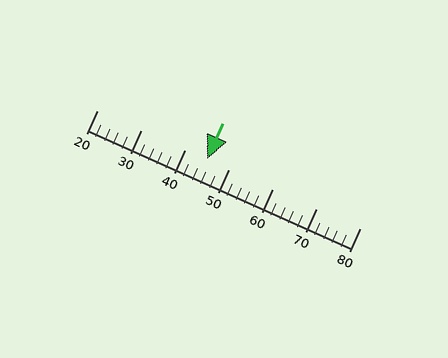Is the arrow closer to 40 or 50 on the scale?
The arrow is closer to 50.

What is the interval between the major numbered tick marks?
The major tick marks are spaced 10 units apart.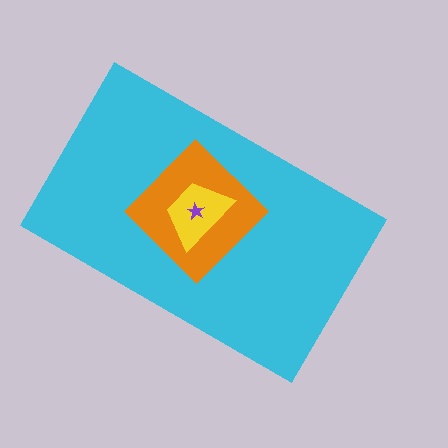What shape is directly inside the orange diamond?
The yellow trapezoid.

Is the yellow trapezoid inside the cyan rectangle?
Yes.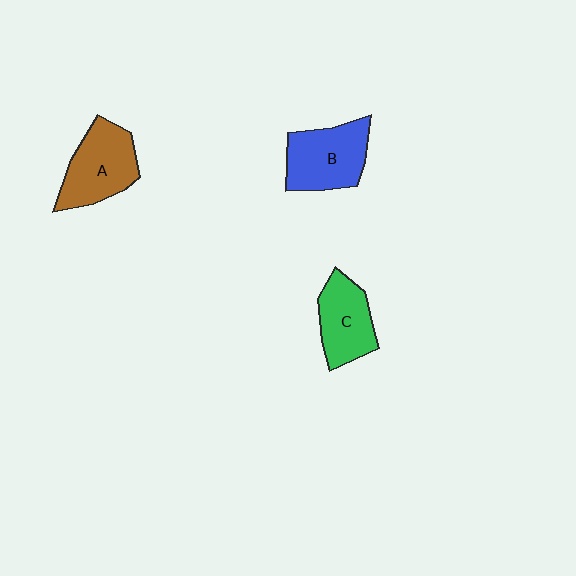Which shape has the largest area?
Shape A (brown).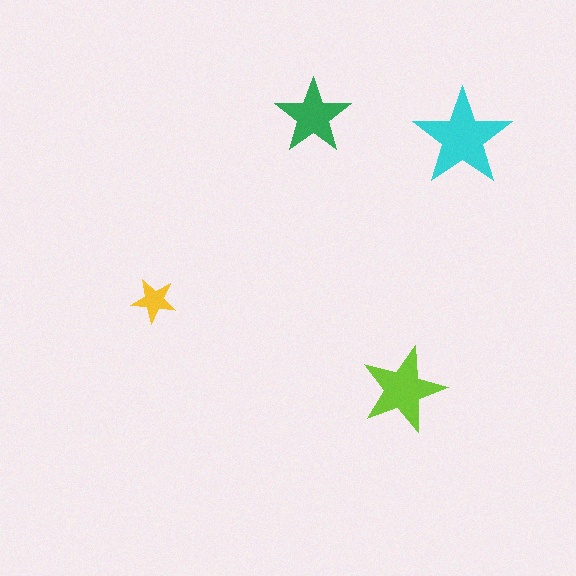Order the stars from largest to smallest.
the cyan one, the lime one, the green one, the yellow one.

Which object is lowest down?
The lime star is bottommost.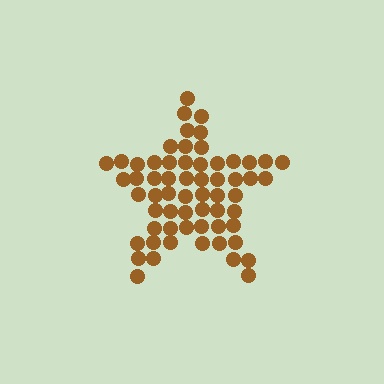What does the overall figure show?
The overall figure shows a star.